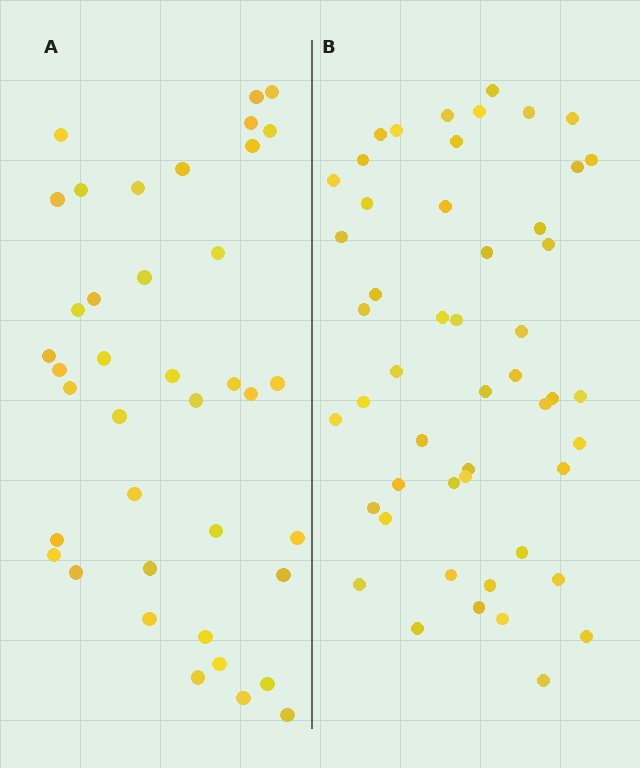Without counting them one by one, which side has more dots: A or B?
Region B (the right region) has more dots.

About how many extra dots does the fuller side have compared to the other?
Region B has roughly 12 or so more dots than region A.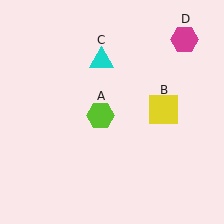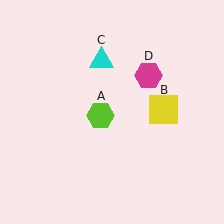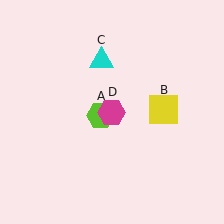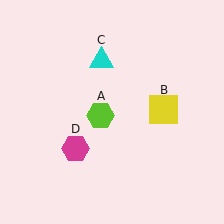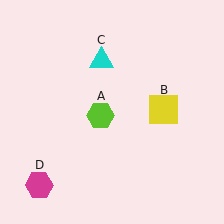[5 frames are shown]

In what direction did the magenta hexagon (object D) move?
The magenta hexagon (object D) moved down and to the left.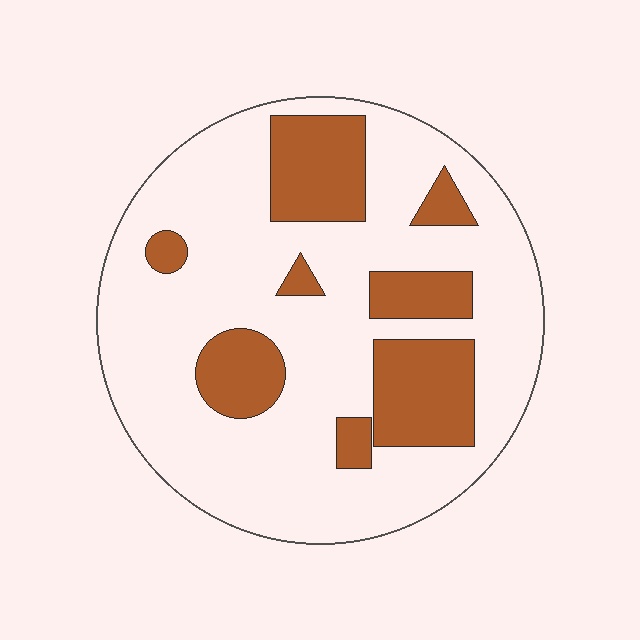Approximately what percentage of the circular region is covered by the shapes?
Approximately 25%.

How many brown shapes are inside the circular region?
8.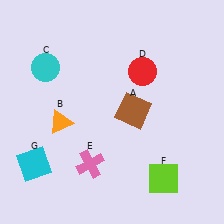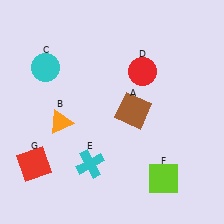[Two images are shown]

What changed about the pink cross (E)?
In Image 1, E is pink. In Image 2, it changed to cyan.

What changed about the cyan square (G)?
In Image 1, G is cyan. In Image 2, it changed to red.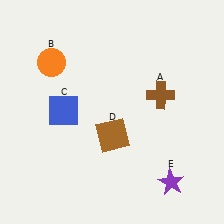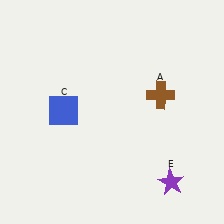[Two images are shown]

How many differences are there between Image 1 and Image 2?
There are 2 differences between the two images.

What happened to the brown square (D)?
The brown square (D) was removed in Image 2. It was in the bottom-right area of Image 1.